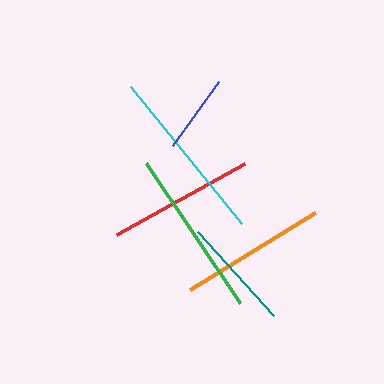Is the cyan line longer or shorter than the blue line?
The cyan line is longer than the blue line.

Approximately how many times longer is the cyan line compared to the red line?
The cyan line is approximately 1.2 times the length of the red line.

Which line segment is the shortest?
The blue line is the shortest at approximately 79 pixels.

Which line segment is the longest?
The cyan line is the longest at approximately 177 pixels.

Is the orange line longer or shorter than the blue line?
The orange line is longer than the blue line.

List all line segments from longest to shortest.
From longest to shortest: cyan, green, orange, red, teal, blue.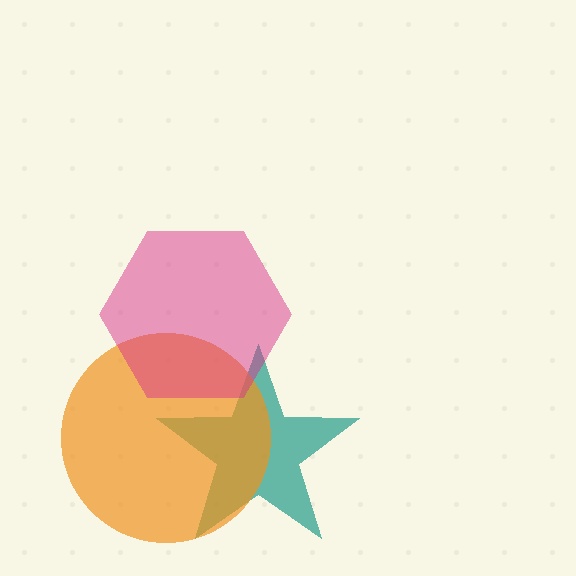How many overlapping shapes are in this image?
There are 3 overlapping shapes in the image.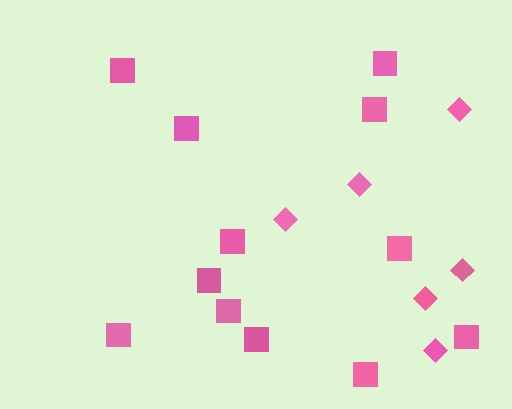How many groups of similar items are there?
There are 2 groups: one group of diamonds (6) and one group of squares (12).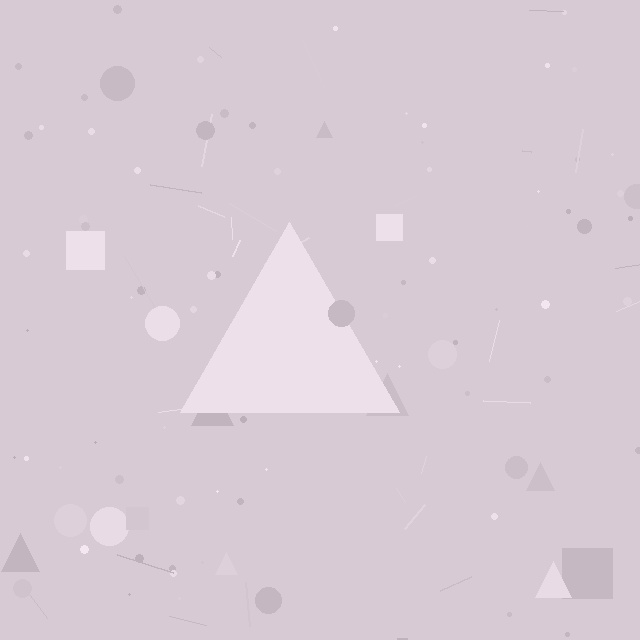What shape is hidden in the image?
A triangle is hidden in the image.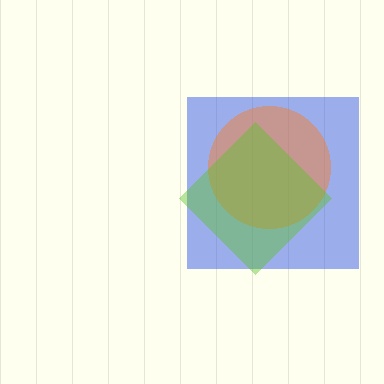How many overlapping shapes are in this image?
There are 3 overlapping shapes in the image.